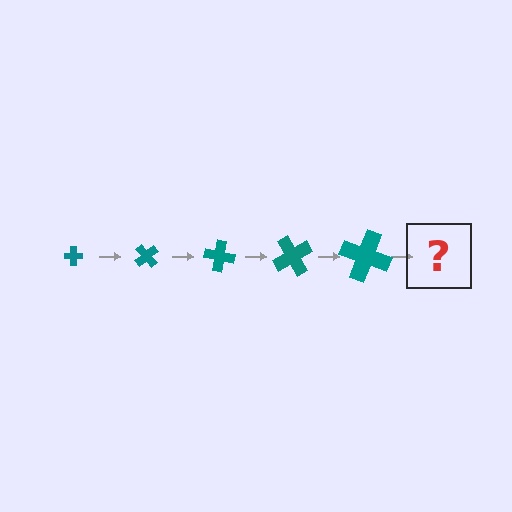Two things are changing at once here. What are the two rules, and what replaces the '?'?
The two rules are that the cross grows larger each step and it rotates 50 degrees each step. The '?' should be a cross, larger than the previous one and rotated 250 degrees from the start.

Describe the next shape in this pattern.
It should be a cross, larger than the previous one and rotated 250 degrees from the start.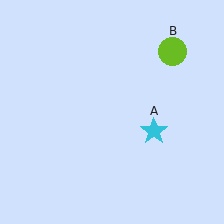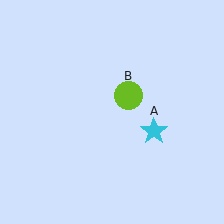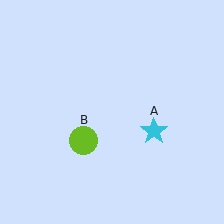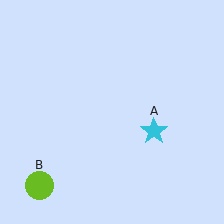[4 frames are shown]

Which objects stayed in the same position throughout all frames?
Cyan star (object A) remained stationary.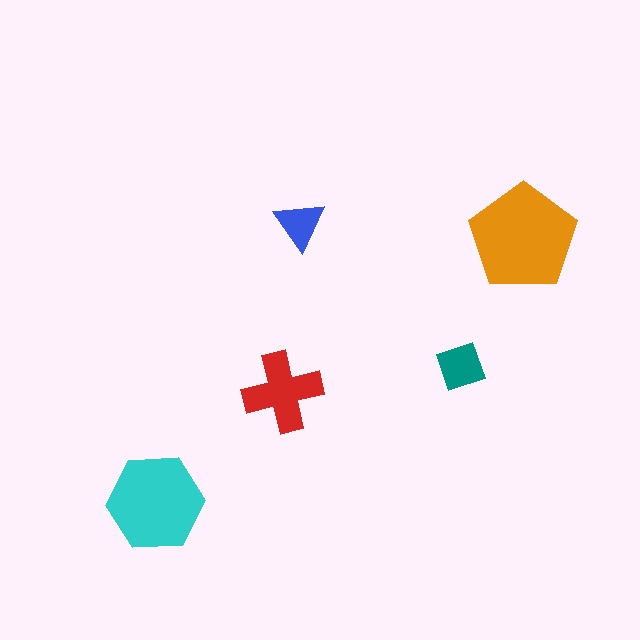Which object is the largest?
The orange pentagon.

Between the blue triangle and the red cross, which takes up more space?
The red cross.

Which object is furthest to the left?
The cyan hexagon is leftmost.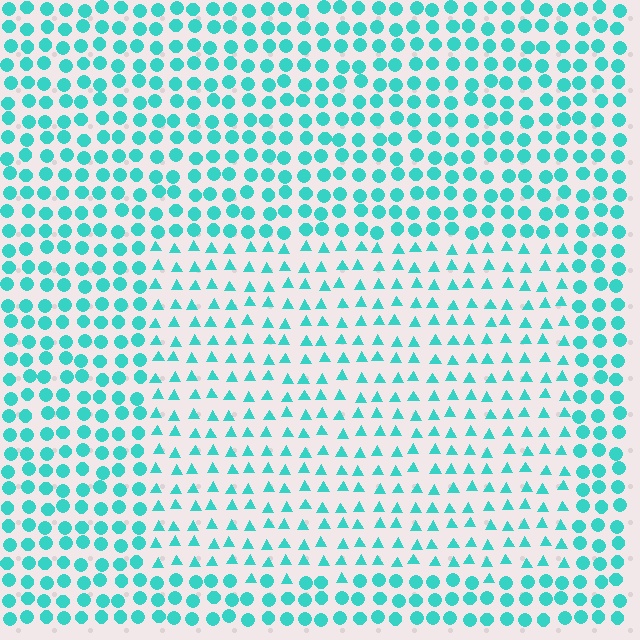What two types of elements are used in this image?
The image uses triangles inside the rectangle region and circles outside it.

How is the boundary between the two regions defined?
The boundary is defined by a change in element shape: triangles inside vs. circles outside. All elements share the same color and spacing.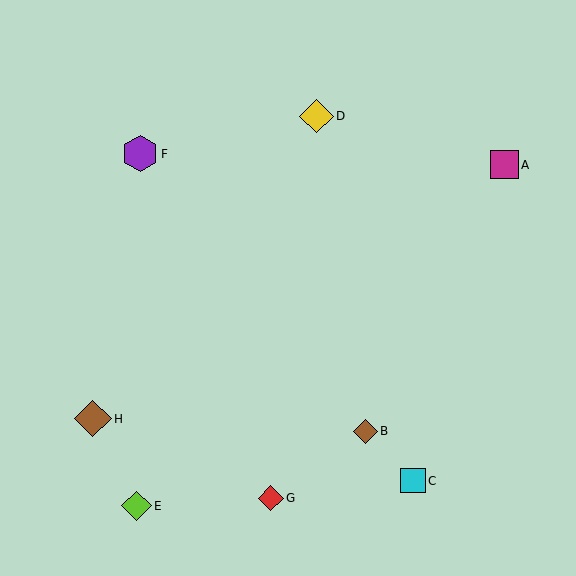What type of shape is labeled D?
Shape D is a yellow diamond.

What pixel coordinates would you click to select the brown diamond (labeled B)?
Click at (366, 431) to select the brown diamond B.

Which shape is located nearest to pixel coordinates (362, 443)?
The brown diamond (labeled B) at (366, 431) is nearest to that location.